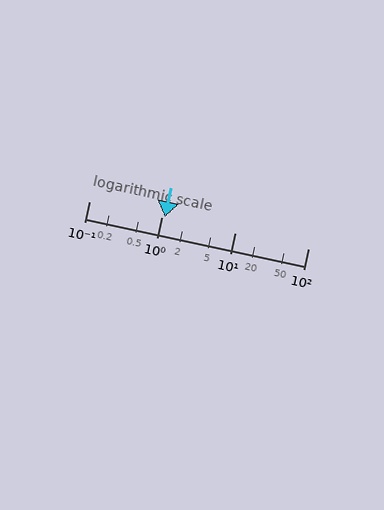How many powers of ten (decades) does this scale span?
The scale spans 3 decades, from 0.1 to 100.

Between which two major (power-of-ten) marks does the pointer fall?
The pointer is between 1 and 10.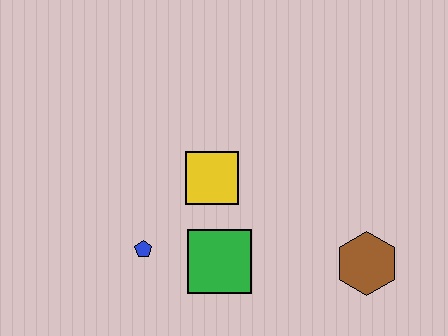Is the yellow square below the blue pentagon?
No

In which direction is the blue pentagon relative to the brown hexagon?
The blue pentagon is to the left of the brown hexagon.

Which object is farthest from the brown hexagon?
The blue pentagon is farthest from the brown hexagon.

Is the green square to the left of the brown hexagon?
Yes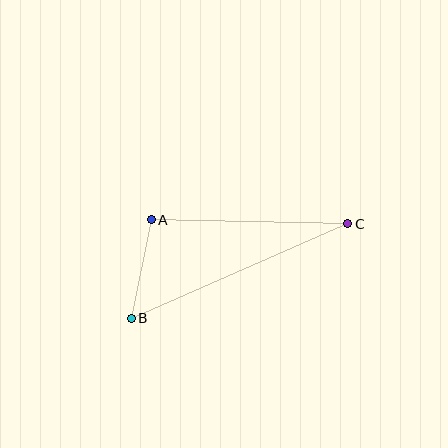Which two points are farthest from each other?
Points B and C are farthest from each other.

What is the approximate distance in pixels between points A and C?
The distance between A and C is approximately 197 pixels.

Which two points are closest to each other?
Points A and B are closest to each other.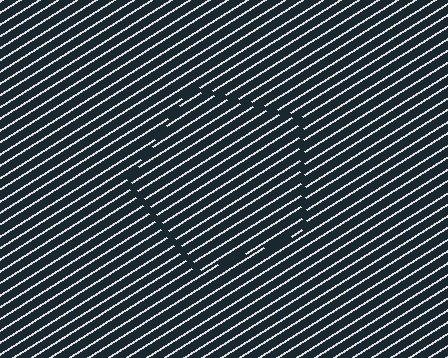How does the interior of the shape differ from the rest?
The interior of the shape contains the same grating, shifted by half a period — the contour is defined by the phase discontinuity where line-ends from the inner and outer gratings abut.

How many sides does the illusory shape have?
5 sides — the line-ends trace a pentagon.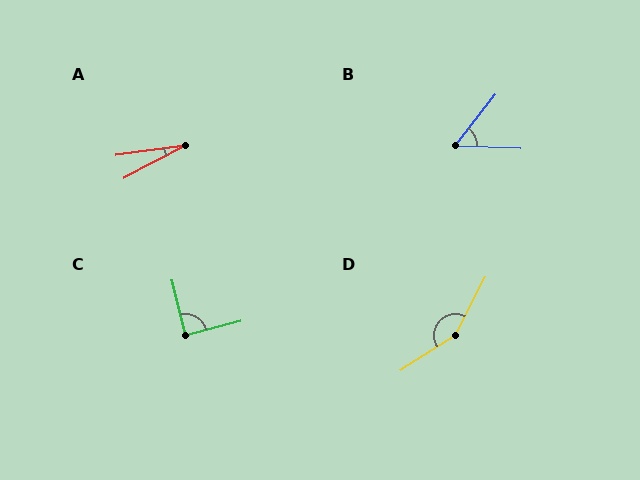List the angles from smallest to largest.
A (20°), B (54°), C (88°), D (150°).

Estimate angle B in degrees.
Approximately 54 degrees.